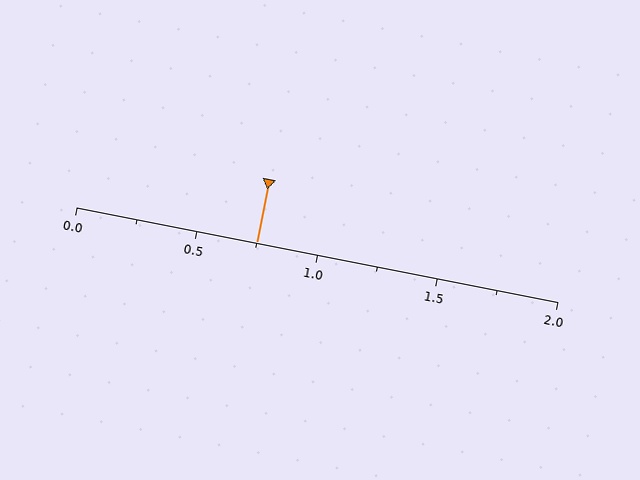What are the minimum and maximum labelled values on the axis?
The axis runs from 0.0 to 2.0.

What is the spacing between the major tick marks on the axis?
The major ticks are spaced 0.5 apart.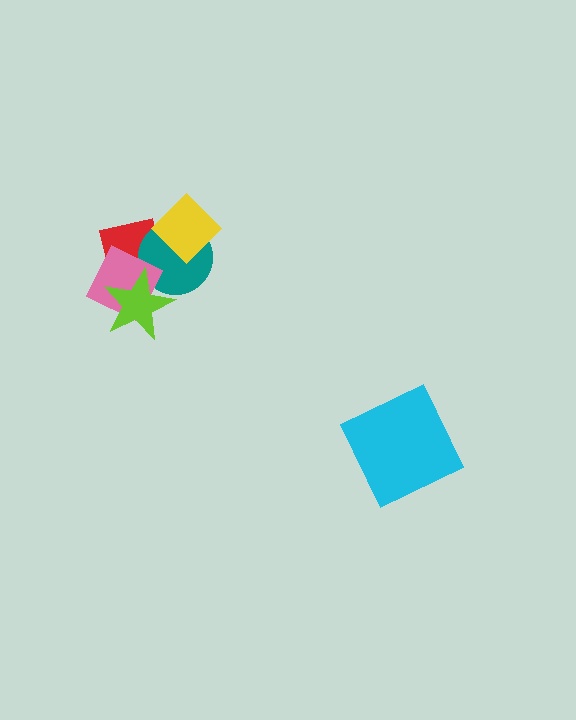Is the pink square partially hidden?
Yes, it is partially covered by another shape.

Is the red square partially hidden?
Yes, it is partially covered by another shape.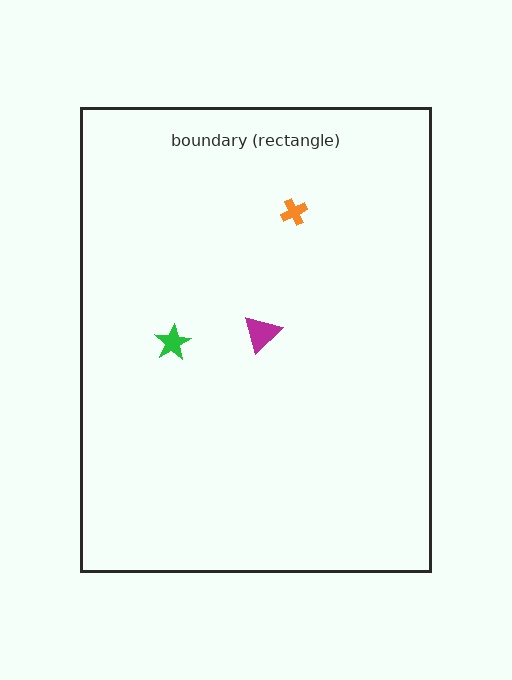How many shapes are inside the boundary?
3 inside, 0 outside.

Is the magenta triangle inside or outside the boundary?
Inside.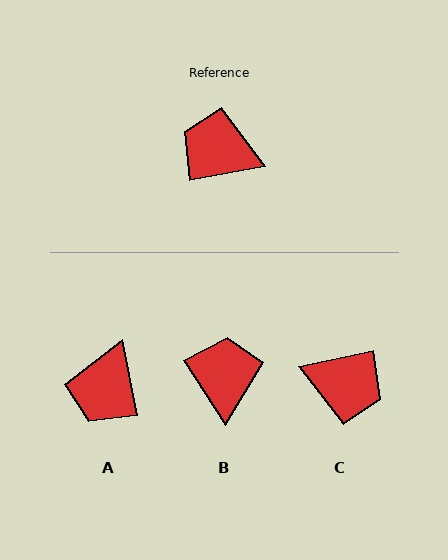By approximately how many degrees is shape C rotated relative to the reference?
Approximately 179 degrees clockwise.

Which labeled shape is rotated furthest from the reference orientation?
C, about 179 degrees away.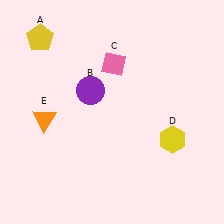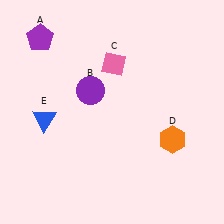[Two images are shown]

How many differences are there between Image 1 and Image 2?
There are 3 differences between the two images.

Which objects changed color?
A changed from yellow to purple. D changed from yellow to orange. E changed from orange to blue.